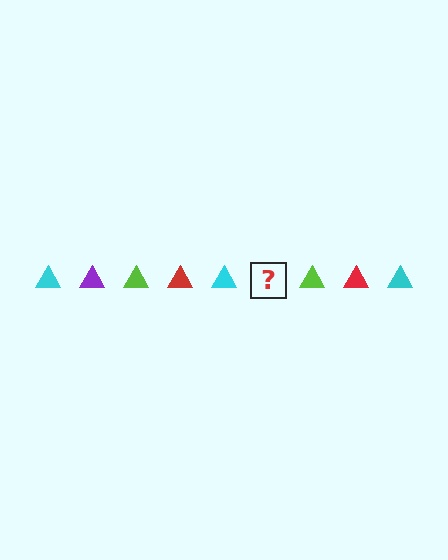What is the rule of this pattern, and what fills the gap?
The rule is that the pattern cycles through cyan, purple, lime, red triangles. The gap should be filled with a purple triangle.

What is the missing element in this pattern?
The missing element is a purple triangle.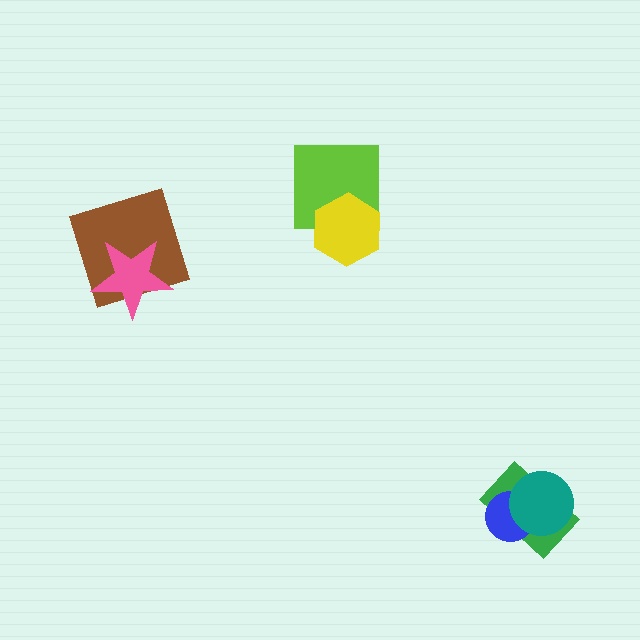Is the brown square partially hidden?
Yes, it is partially covered by another shape.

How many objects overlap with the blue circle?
2 objects overlap with the blue circle.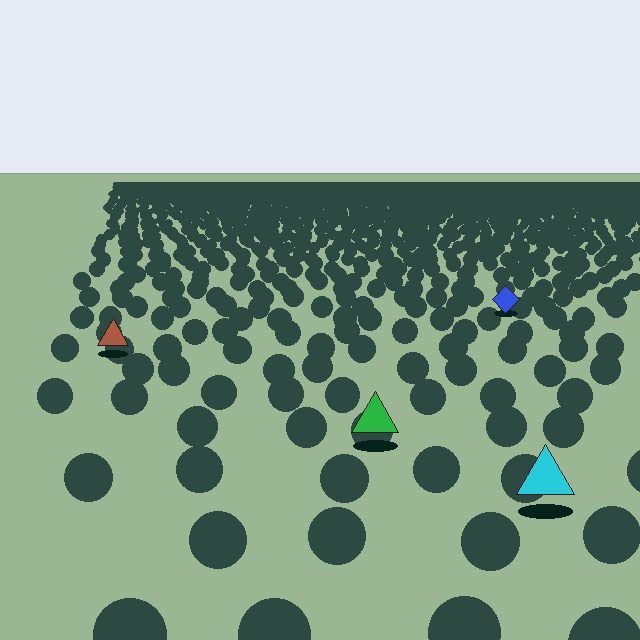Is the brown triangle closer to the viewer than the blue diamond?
Yes. The brown triangle is closer — you can tell from the texture gradient: the ground texture is coarser near it.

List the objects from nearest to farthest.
From nearest to farthest: the cyan triangle, the green triangle, the brown triangle, the blue diamond.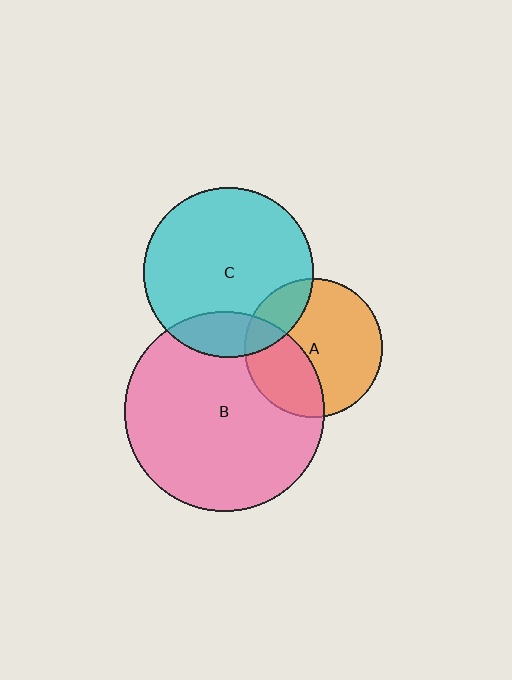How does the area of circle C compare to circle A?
Approximately 1.5 times.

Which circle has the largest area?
Circle B (pink).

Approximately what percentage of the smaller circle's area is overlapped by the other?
Approximately 20%.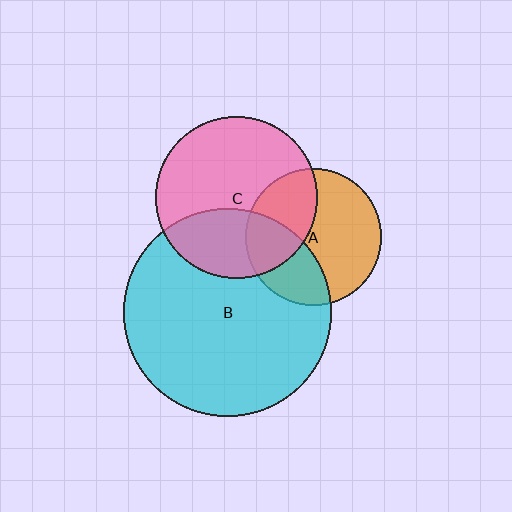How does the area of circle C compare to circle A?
Approximately 1.4 times.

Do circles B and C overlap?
Yes.